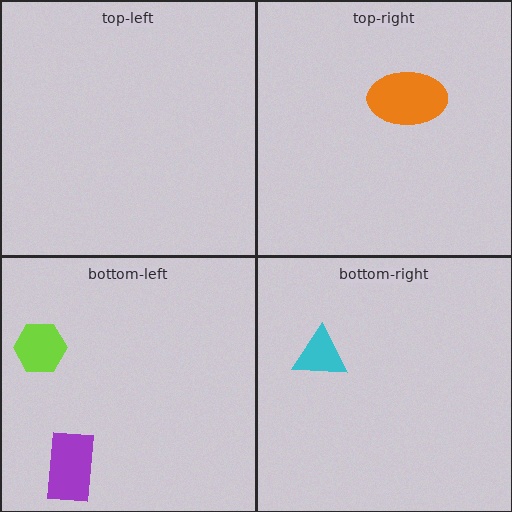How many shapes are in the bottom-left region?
2.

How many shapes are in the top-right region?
1.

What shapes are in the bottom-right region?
The cyan triangle.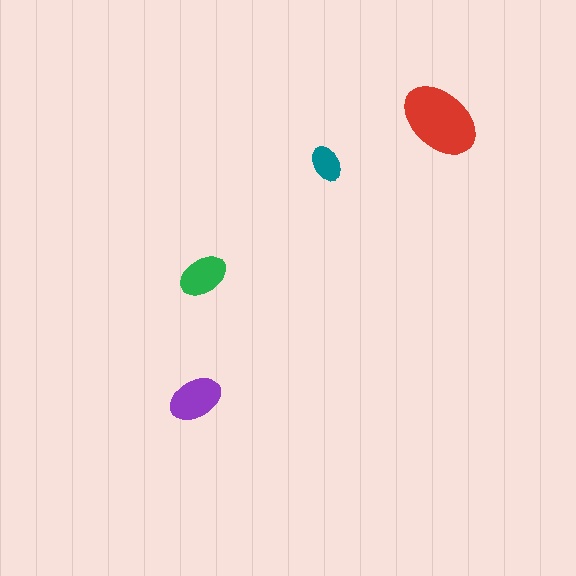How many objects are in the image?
There are 4 objects in the image.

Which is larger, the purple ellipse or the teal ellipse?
The purple one.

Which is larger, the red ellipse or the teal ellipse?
The red one.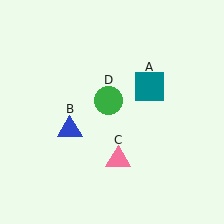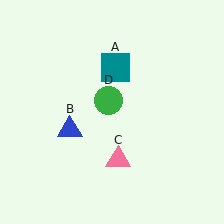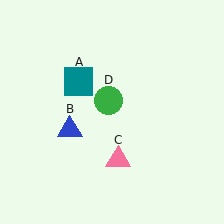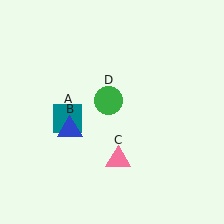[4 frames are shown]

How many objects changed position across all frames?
1 object changed position: teal square (object A).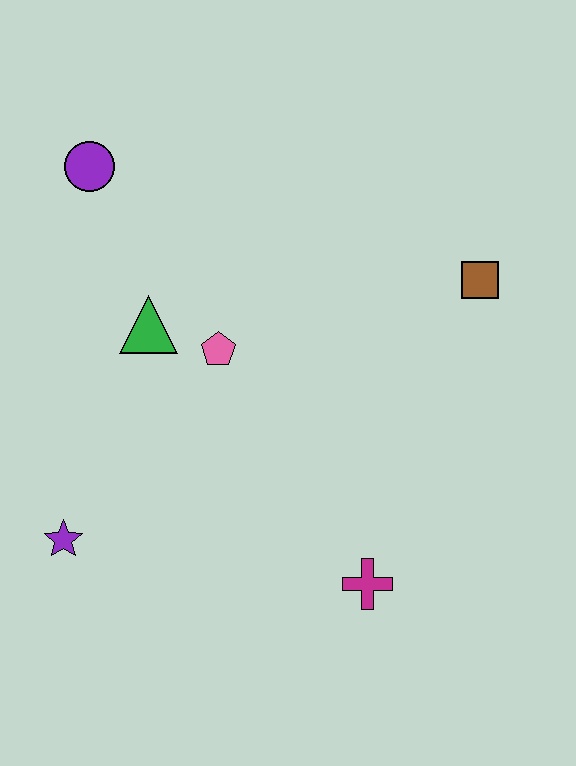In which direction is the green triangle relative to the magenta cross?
The green triangle is above the magenta cross.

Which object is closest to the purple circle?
The green triangle is closest to the purple circle.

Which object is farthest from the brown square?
The purple star is farthest from the brown square.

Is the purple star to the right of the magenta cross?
No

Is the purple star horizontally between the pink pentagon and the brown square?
No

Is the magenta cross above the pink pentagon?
No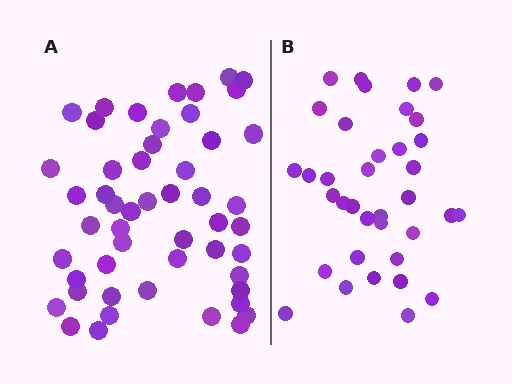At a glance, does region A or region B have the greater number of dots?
Region A (the left region) has more dots.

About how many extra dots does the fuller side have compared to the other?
Region A has approximately 15 more dots than region B.